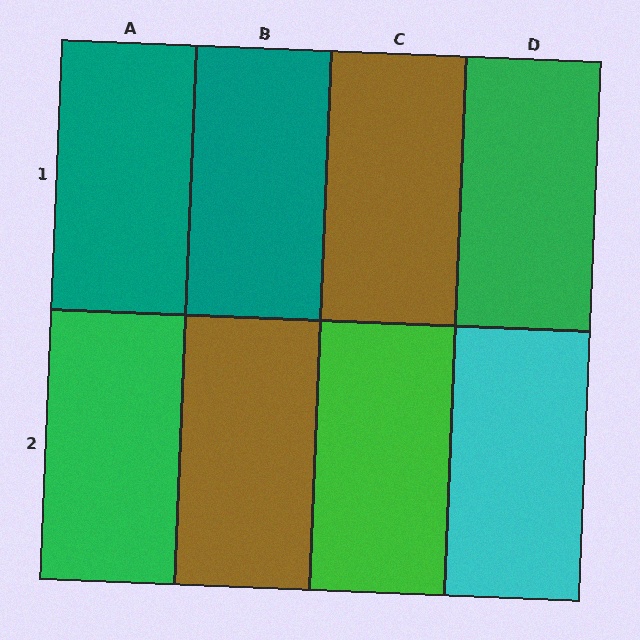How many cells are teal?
2 cells are teal.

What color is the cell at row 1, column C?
Brown.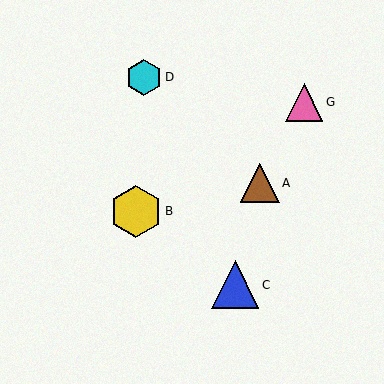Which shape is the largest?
The yellow hexagon (labeled B) is the largest.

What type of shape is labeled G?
Shape G is a pink triangle.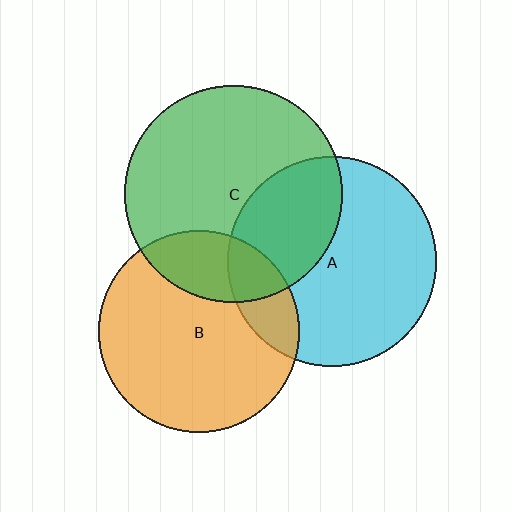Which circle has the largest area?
Circle C (green).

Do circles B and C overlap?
Yes.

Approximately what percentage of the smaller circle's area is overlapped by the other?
Approximately 25%.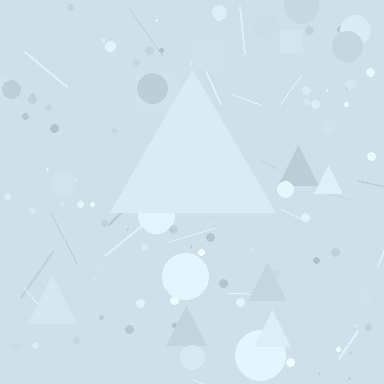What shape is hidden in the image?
A triangle is hidden in the image.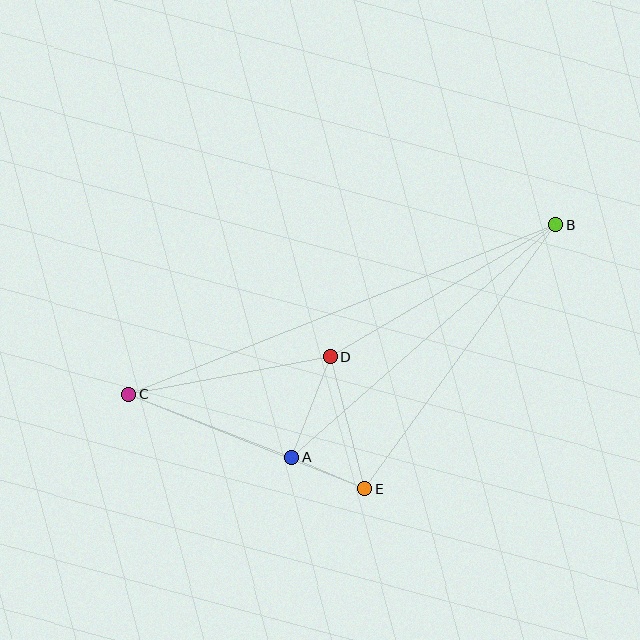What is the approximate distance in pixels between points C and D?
The distance between C and D is approximately 205 pixels.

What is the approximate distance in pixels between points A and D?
The distance between A and D is approximately 108 pixels.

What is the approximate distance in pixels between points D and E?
The distance between D and E is approximately 136 pixels.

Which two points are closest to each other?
Points A and E are closest to each other.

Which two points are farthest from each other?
Points B and C are farthest from each other.